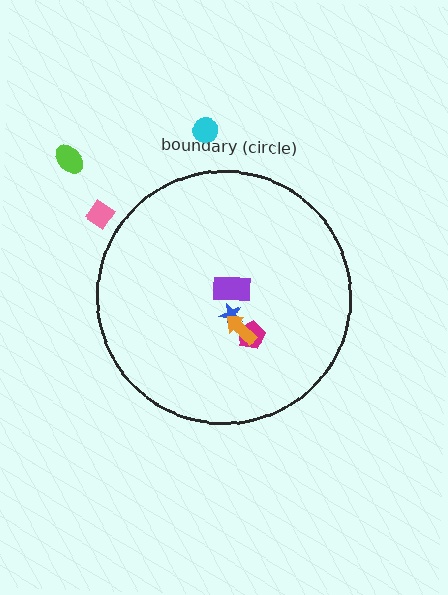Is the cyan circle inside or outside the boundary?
Outside.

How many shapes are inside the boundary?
4 inside, 3 outside.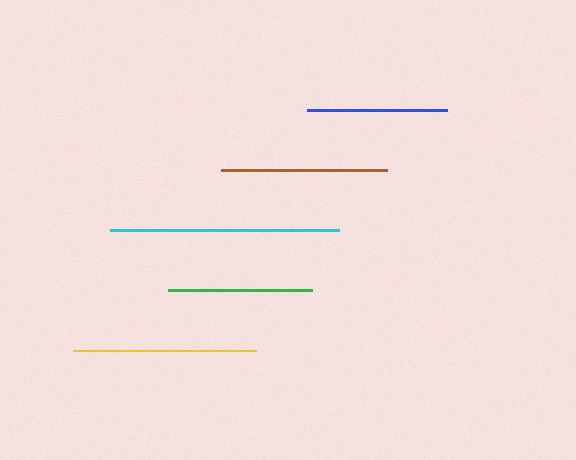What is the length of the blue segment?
The blue segment is approximately 141 pixels long.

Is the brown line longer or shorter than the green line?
The brown line is longer than the green line.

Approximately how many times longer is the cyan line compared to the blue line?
The cyan line is approximately 1.6 times the length of the blue line.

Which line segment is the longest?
The cyan line is the longest at approximately 230 pixels.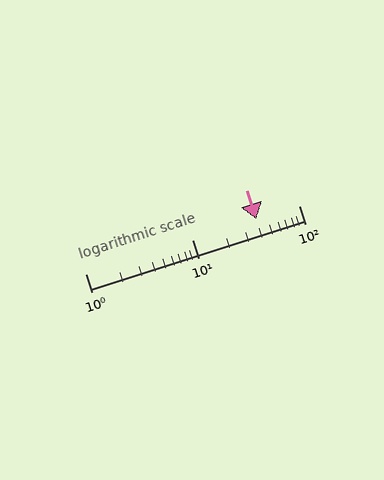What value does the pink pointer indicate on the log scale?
The pointer indicates approximately 40.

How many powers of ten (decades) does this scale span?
The scale spans 2 decades, from 1 to 100.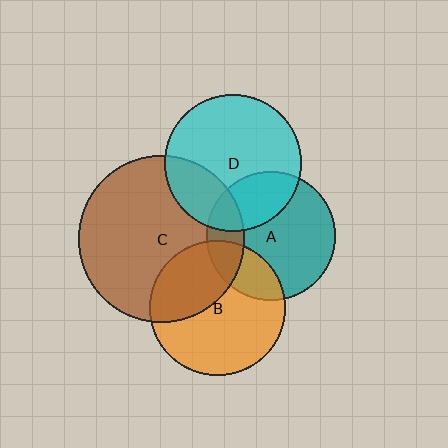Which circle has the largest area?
Circle C (brown).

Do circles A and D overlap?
Yes.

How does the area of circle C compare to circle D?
Approximately 1.5 times.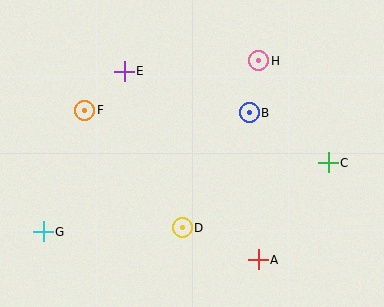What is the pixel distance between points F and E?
The distance between F and E is 55 pixels.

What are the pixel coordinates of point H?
Point H is at (259, 61).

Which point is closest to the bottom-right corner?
Point A is closest to the bottom-right corner.